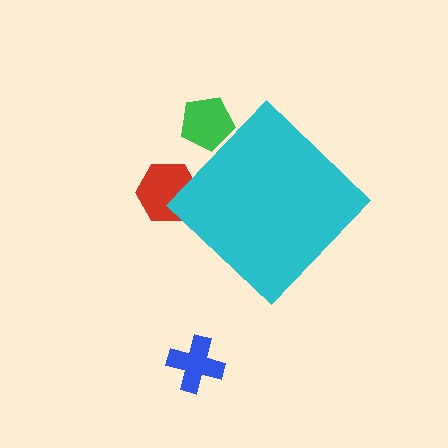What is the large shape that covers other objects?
A cyan diamond.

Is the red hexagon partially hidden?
Yes, the red hexagon is partially hidden behind the cyan diamond.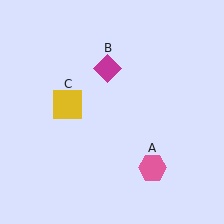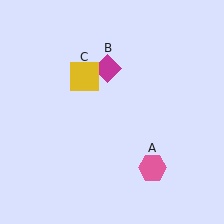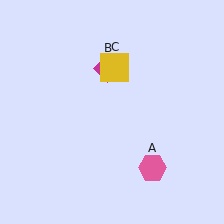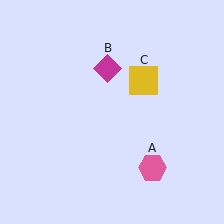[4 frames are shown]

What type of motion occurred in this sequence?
The yellow square (object C) rotated clockwise around the center of the scene.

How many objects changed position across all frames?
1 object changed position: yellow square (object C).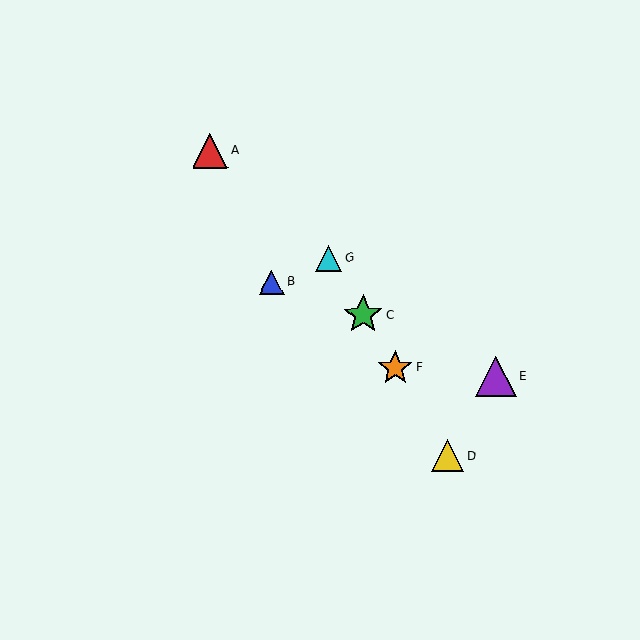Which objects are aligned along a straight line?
Objects C, D, F, G are aligned along a straight line.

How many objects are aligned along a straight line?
4 objects (C, D, F, G) are aligned along a straight line.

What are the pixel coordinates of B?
Object B is at (272, 282).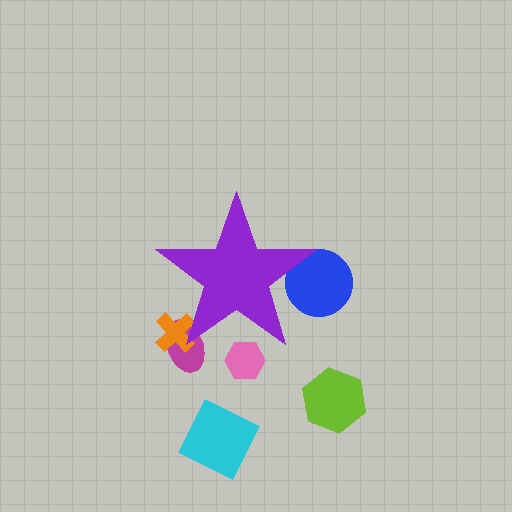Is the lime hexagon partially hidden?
No, the lime hexagon is fully visible.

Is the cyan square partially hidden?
No, the cyan square is fully visible.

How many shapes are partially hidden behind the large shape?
4 shapes are partially hidden.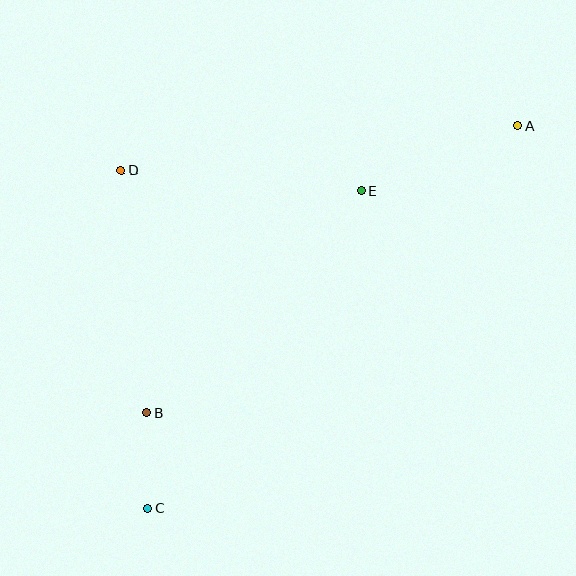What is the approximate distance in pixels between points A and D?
The distance between A and D is approximately 399 pixels.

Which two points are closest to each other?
Points B and C are closest to each other.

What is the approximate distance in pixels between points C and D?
The distance between C and D is approximately 339 pixels.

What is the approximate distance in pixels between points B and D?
The distance between B and D is approximately 243 pixels.